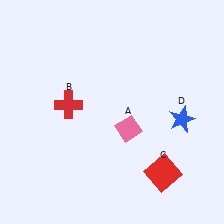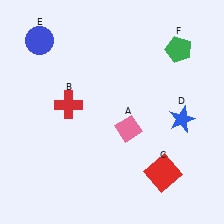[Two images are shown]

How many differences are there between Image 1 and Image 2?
There are 2 differences between the two images.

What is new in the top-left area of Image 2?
A blue circle (E) was added in the top-left area of Image 2.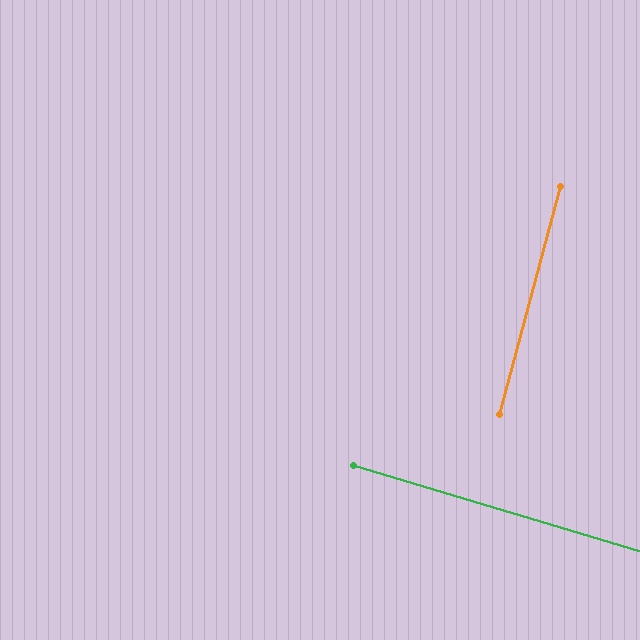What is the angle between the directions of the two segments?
Approximately 88 degrees.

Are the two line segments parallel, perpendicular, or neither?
Perpendicular — they meet at approximately 88°.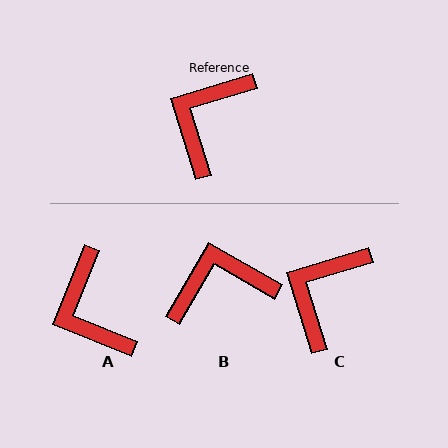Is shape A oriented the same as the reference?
No, it is off by about 51 degrees.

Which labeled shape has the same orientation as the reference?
C.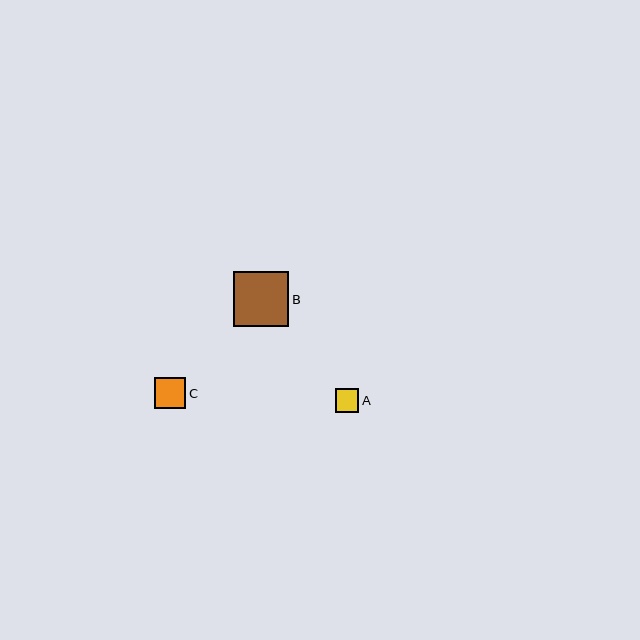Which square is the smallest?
Square A is the smallest with a size of approximately 23 pixels.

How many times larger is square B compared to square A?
Square B is approximately 2.4 times the size of square A.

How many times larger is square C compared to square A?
Square C is approximately 1.4 times the size of square A.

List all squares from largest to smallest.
From largest to smallest: B, C, A.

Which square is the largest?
Square B is the largest with a size of approximately 55 pixels.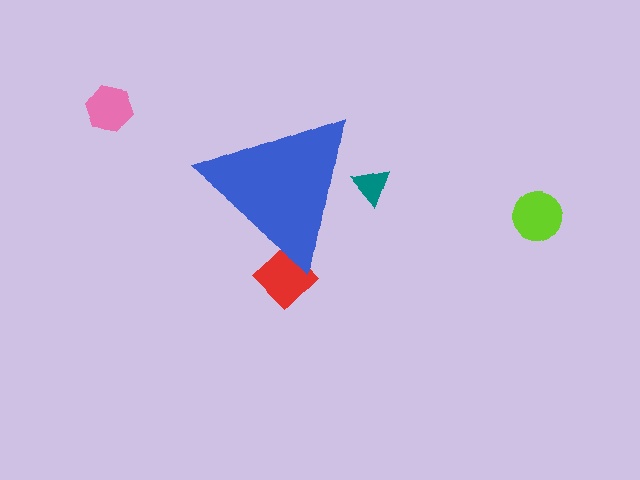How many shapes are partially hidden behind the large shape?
2 shapes are partially hidden.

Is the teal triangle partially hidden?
Yes, the teal triangle is partially hidden behind the blue triangle.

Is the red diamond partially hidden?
Yes, the red diamond is partially hidden behind the blue triangle.